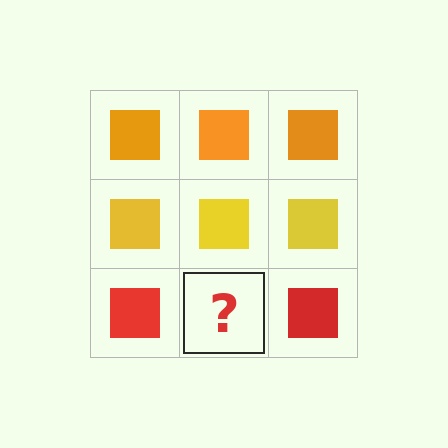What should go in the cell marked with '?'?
The missing cell should contain a red square.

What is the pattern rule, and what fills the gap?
The rule is that each row has a consistent color. The gap should be filled with a red square.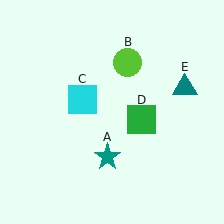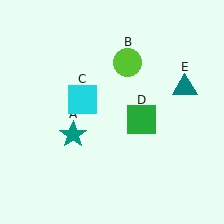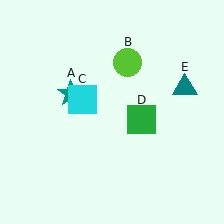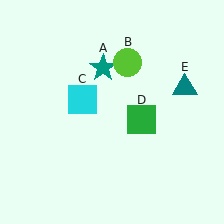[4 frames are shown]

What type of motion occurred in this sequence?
The teal star (object A) rotated clockwise around the center of the scene.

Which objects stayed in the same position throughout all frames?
Lime circle (object B) and cyan square (object C) and green square (object D) and teal triangle (object E) remained stationary.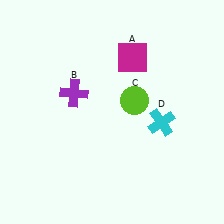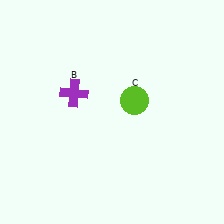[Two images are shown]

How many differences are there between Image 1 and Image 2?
There are 2 differences between the two images.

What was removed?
The cyan cross (D), the magenta square (A) were removed in Image 2.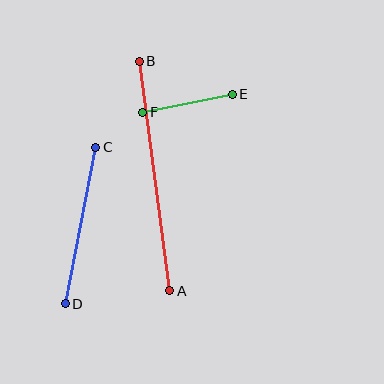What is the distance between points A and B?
The distance is approximately 231 pixels.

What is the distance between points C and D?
The distance is approximately 160 pixels.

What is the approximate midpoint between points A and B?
The midpoint is at approximately (155, 176) pixels.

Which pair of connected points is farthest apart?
Points A and B are farthest apart.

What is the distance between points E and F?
The distance is approximately 91 pixels.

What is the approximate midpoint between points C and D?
The midpoint is at approximately (81, 225) pixels.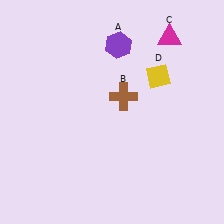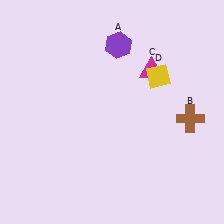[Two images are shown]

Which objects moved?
The objects that moved are: the brown cross (B), the magenta triangle (C).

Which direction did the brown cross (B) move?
The brown cross (B) moved right.